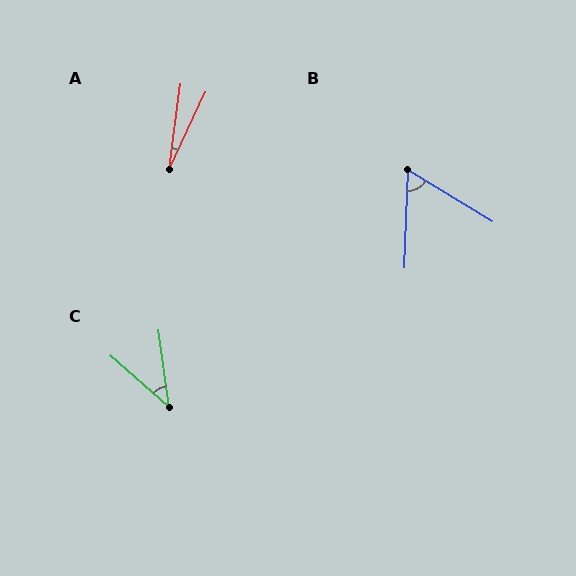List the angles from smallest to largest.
A (17°), C (41°), B (61°).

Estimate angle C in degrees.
Approximately 41 degrees.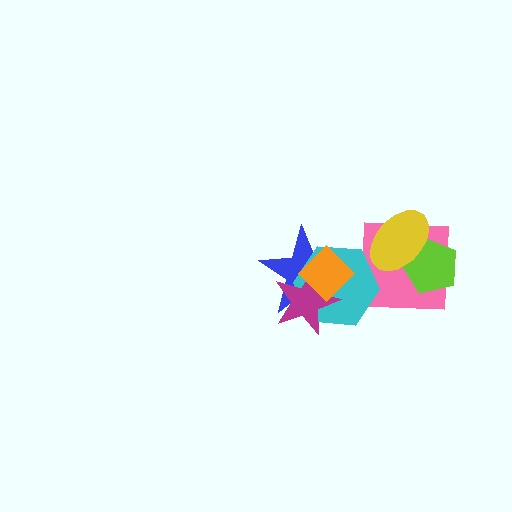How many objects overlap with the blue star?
3 objects overlap with the blue star.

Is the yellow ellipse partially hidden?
No, no other shape covers it.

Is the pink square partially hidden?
Yes, it is partially covered by another shape.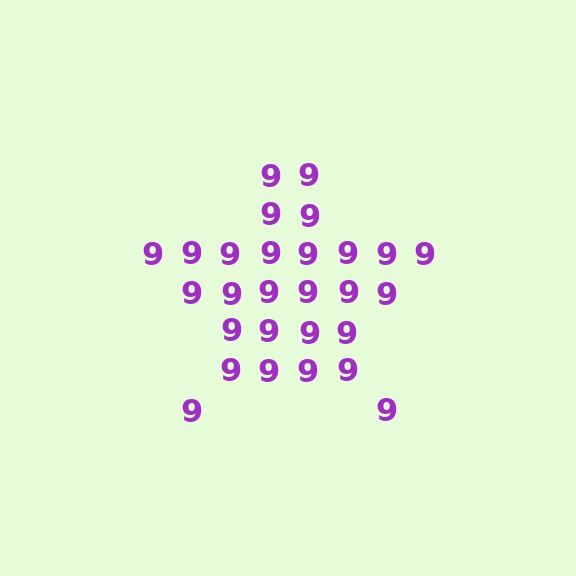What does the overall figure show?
The overall figure shows a star.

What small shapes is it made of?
It is made of small digit 9's.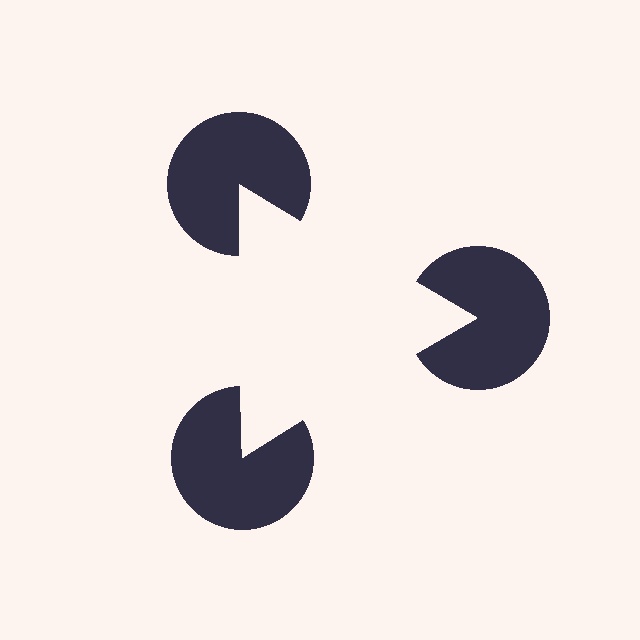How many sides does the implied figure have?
3 sides.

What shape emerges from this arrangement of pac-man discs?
An illusory triangle — its edges are inferred from the aligned wedge cuts in the pac-man discs, not physically drawn.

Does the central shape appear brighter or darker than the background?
It typically appears slightly brighter than the background, even though no actual brightness change is drawn.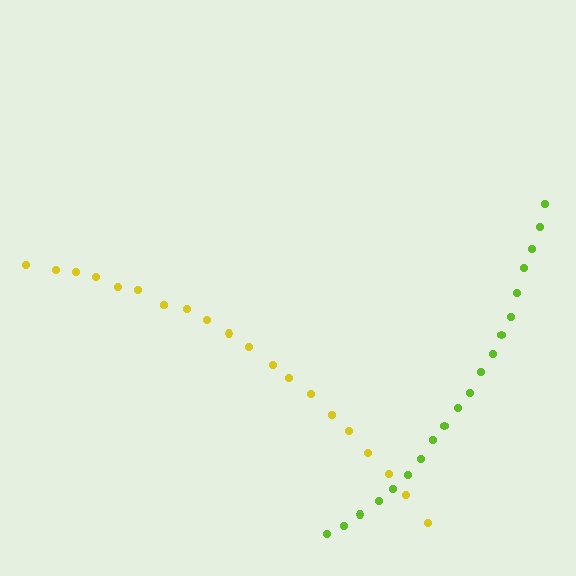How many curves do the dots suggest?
There are 2 distinct paths.